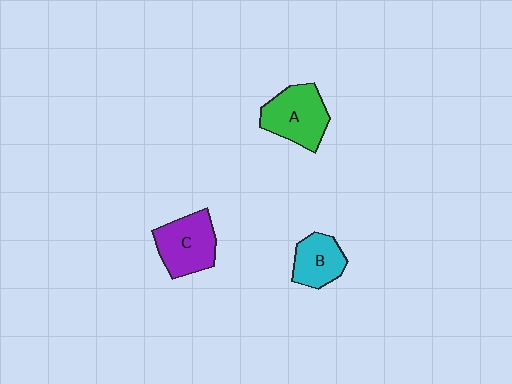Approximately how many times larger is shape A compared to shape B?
Approximately 1.4 times.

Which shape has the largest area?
Shape A (green).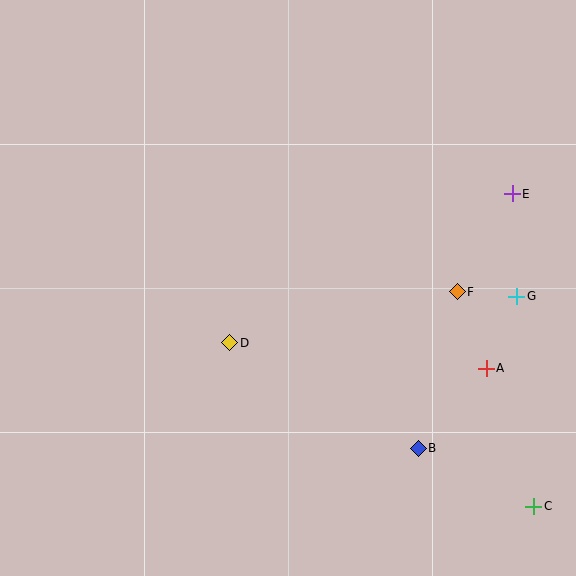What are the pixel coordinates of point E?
Point E is at (512, 194).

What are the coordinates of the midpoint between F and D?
The midpoint between F and D is at (344, 317).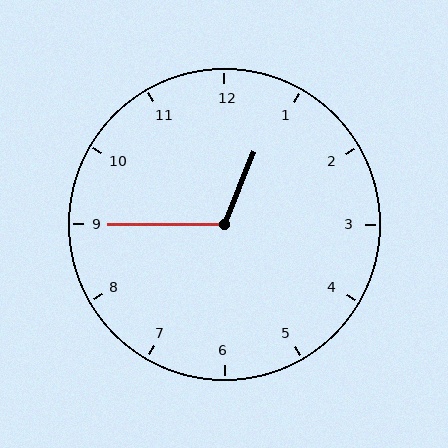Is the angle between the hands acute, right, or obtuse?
It is obtuse.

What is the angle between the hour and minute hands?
Approximately 112 degrees.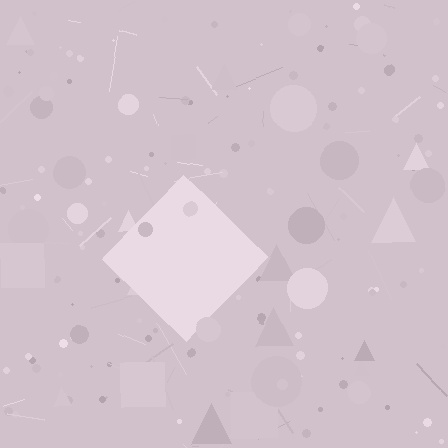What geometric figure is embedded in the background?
A diamond is embedded in the background.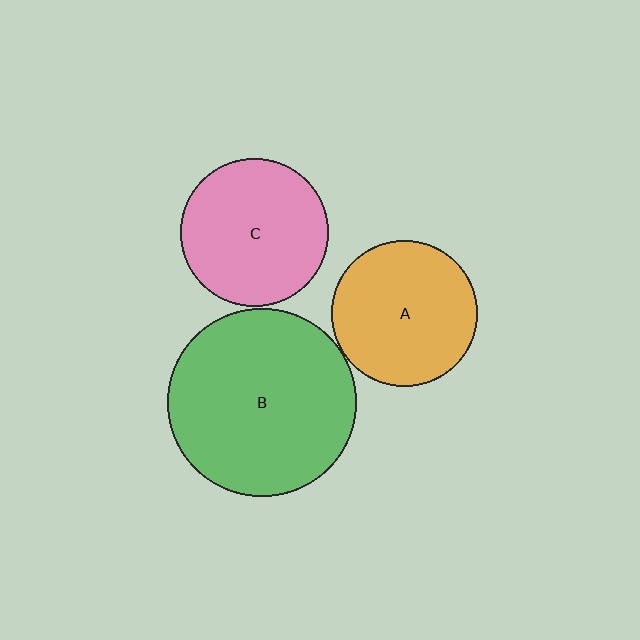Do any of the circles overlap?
No, none of the circles overlap.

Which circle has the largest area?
Circle B (green).